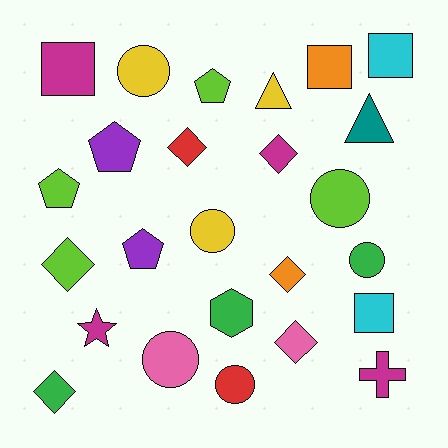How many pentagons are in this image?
There are 4 pentagons.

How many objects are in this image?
There are 25 objects.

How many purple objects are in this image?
There are 2 purple objects.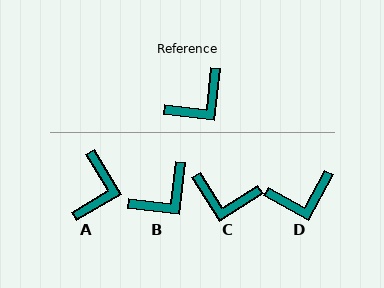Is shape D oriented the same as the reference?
No, it is off by about 22 degrees.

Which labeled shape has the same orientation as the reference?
B.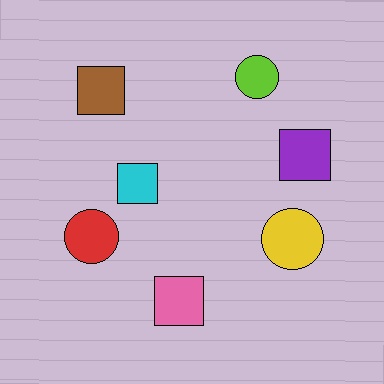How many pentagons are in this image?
There are no pentagons.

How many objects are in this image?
There are 7 objects.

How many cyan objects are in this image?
There is 1 cyan object.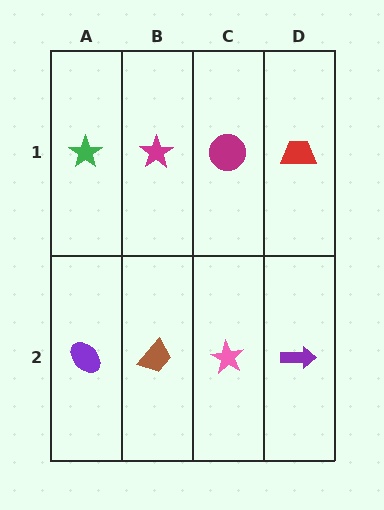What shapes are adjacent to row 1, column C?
A pink star (row 2, column C), a magenta star (row 1, column B), a red trapezoid (row 1, column D).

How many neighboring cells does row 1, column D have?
2.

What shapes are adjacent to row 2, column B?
A magenta star (row 1, column B), a purple ellipse (row 2, column A), a pink star (row 2, column C).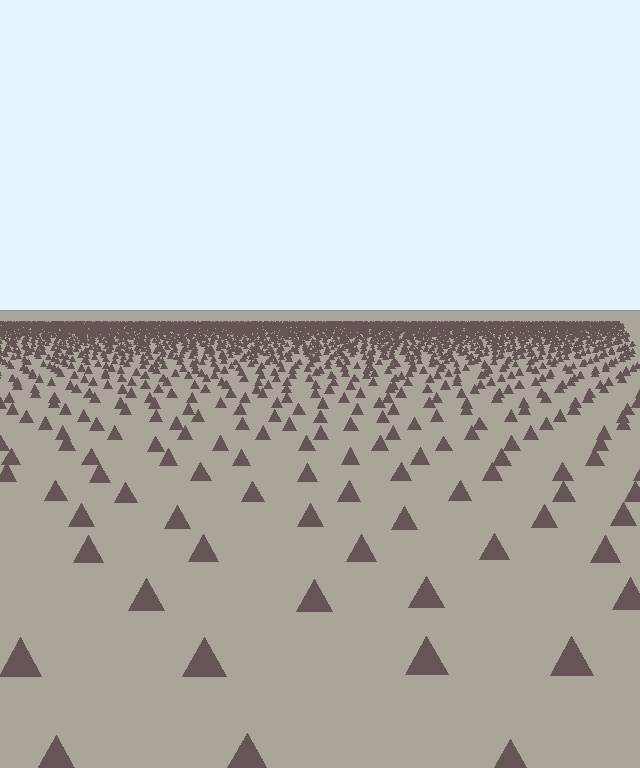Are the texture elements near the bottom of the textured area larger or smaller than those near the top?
Larger. Near the bottom, elements are closer to the viewer and appear at a bigger on-screen size.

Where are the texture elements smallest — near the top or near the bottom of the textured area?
Near the top.